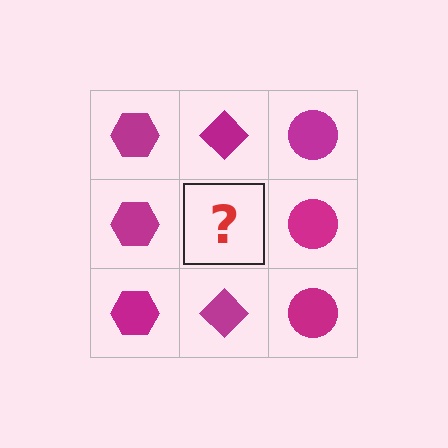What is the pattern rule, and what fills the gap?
The rule is that each column has a consistent shape. The gap should be filled with a magenta diamond.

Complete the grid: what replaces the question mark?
The question mark should be replaced with a magenta diamond.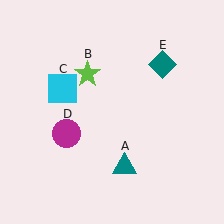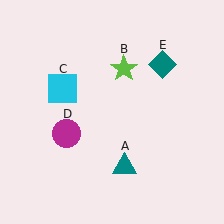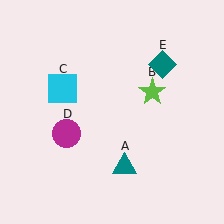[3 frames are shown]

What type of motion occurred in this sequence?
The lime star (object B) rotated clockwise around the center of the scene.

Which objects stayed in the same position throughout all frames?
Teal triangle (object A) and cyan square (object C) and magenta circle (object D) and teal diamond (object E) remained stationary.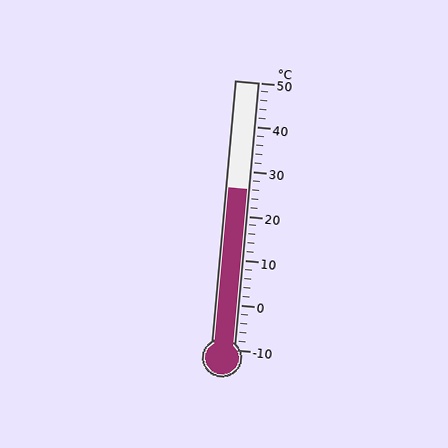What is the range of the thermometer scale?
The thermometer scale ranges from -10°C to 50°C.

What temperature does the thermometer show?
The thermometer shows approximately 26°C.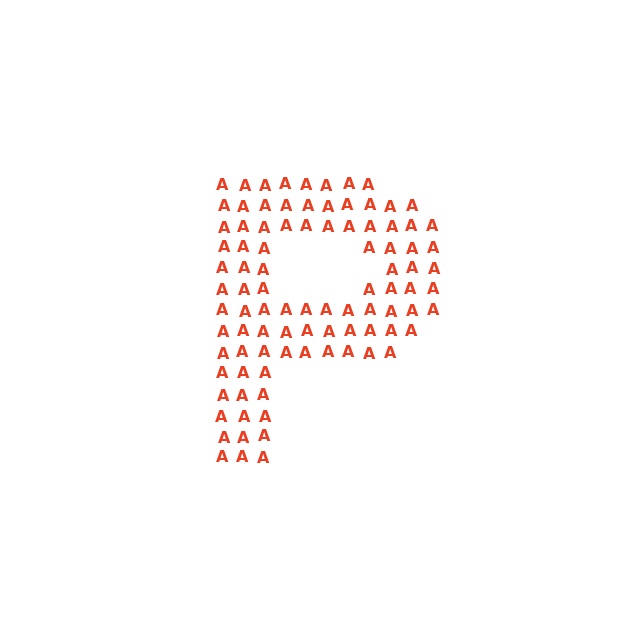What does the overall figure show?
The overall figure shows the letter P.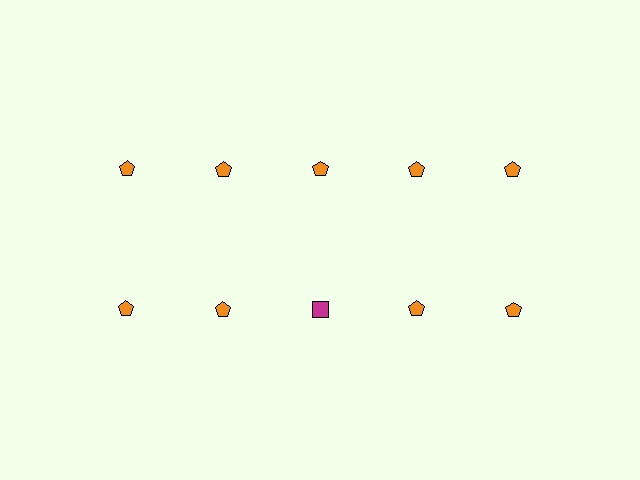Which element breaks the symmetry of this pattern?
The magenta square in the second row, center column breaks the symmetry. All other shapes are orange pentagons.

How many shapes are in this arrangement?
There are 10 shapes arranged in a grid pattern.